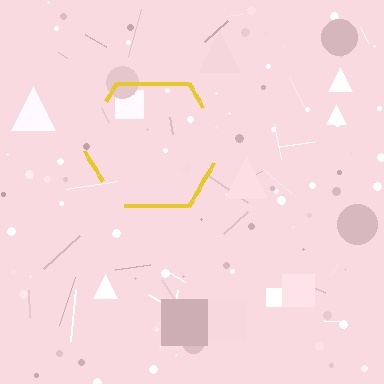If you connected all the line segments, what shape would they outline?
They would outline a hexagon.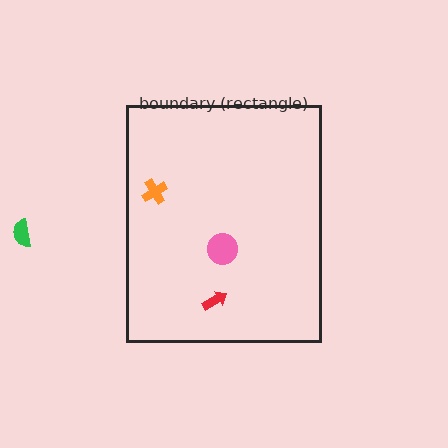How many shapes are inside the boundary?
3 inside, 1 outside.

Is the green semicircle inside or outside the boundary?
Outside.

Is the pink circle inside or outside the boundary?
Inside.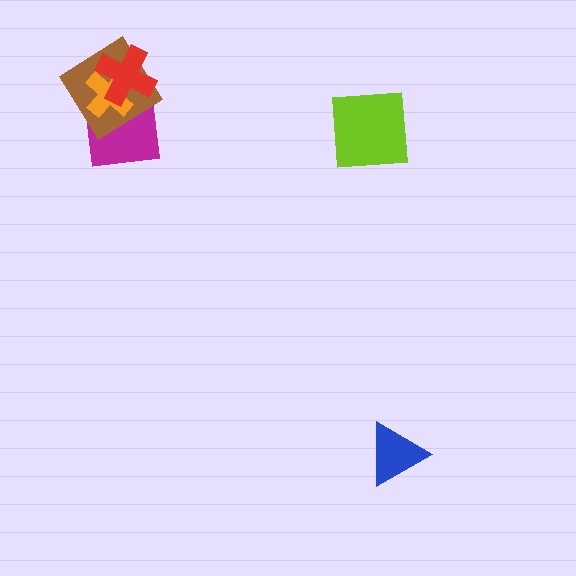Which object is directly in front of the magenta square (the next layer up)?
The brown diamond is directly in front of the magenta square.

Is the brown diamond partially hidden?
Yes, it is partially covered by another shape.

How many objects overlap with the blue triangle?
0 objects overlap with the blue triangle.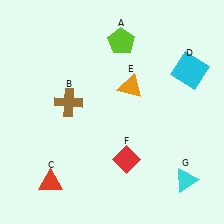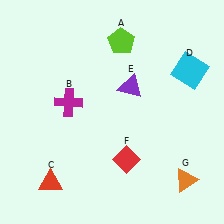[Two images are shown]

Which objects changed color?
B changed from brown to magenta. E changed from orange to purple. G changed from cyan to orange.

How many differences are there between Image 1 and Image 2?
There are 3 differences between the two images.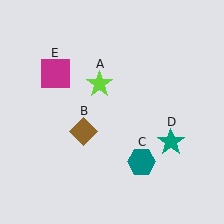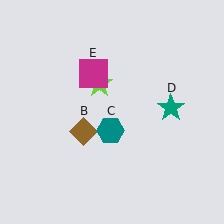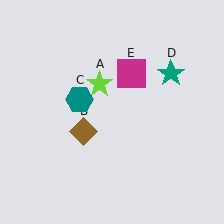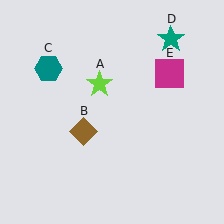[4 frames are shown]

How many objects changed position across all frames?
3 objects changed position: teal hexagon (object C), teal star (object D), magenta square (object E).